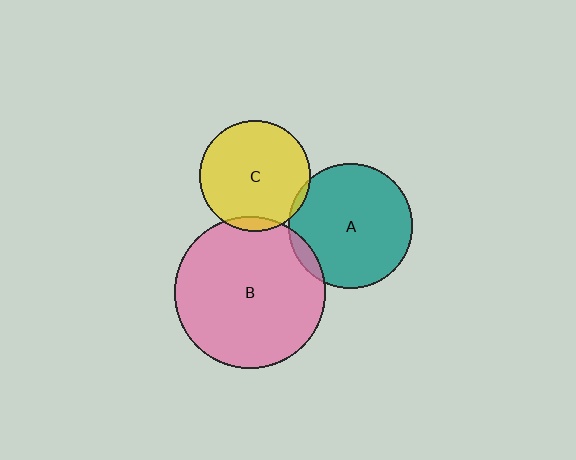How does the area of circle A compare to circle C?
Approximately 1.3 times.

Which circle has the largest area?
Circle B (pink).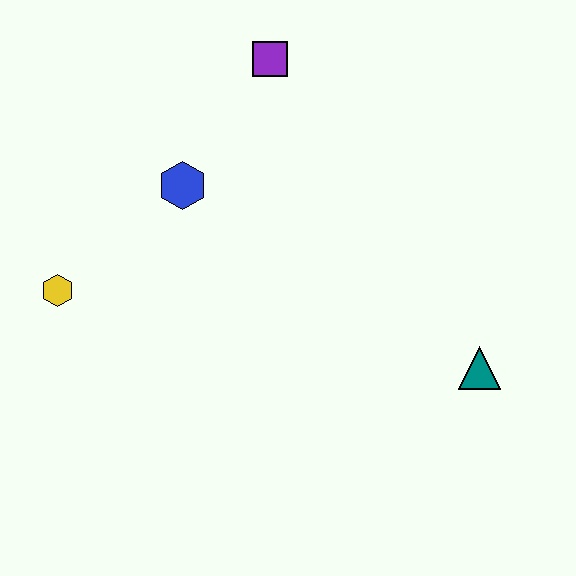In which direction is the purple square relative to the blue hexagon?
The purple square is above the blue hexagon.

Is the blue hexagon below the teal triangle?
No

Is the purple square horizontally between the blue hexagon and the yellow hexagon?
No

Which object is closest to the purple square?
The blue hexagon is closest to the purple square.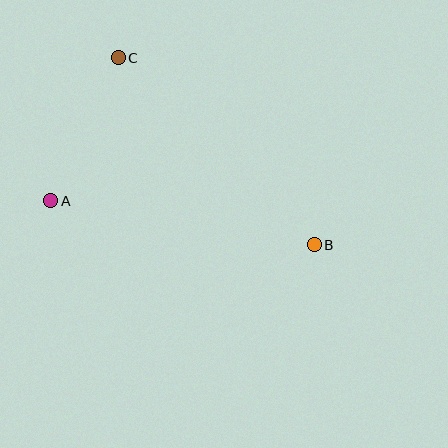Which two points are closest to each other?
Points A and C are closest to each other.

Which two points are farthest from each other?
Points B and C are farthest from each other.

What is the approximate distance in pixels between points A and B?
The distance between A and B is approximately 267 pixels.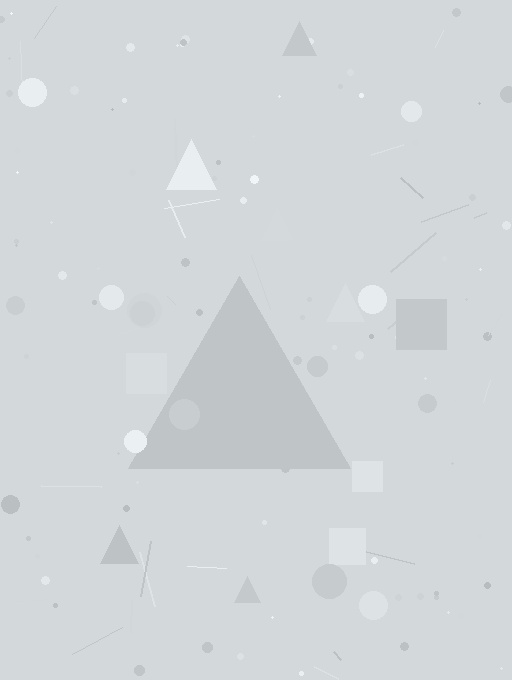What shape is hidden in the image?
A triangle is hidden in the image.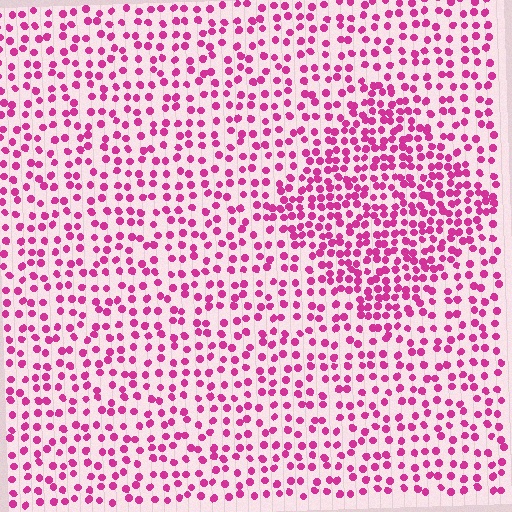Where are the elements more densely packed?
The elements are more densely packed inside the diamond boundary.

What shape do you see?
I see a diamond.